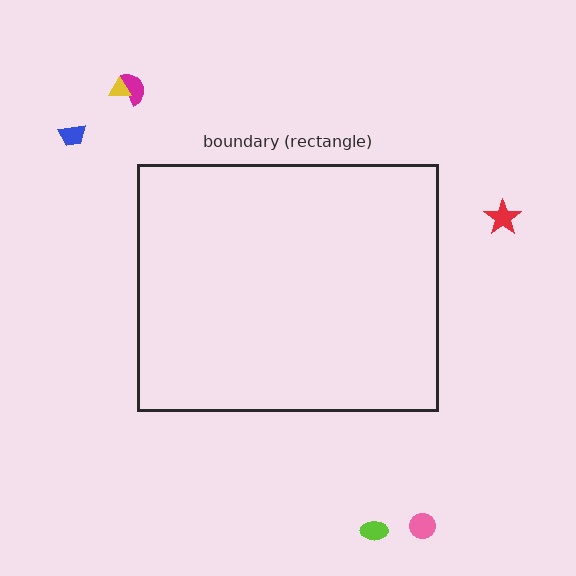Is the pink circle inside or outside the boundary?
Outside.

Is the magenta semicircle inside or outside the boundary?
Outside.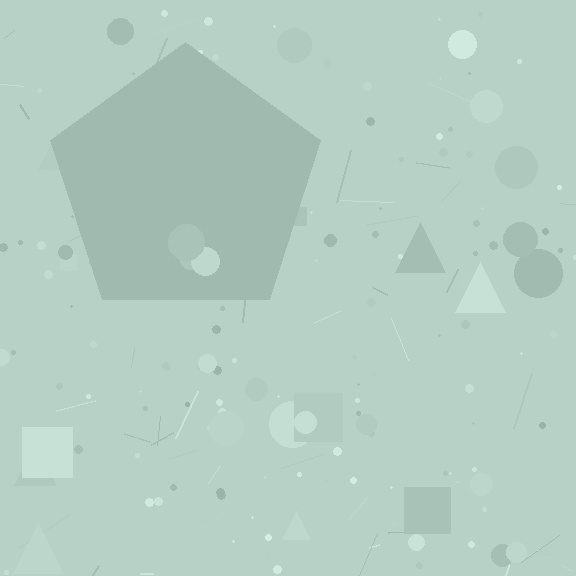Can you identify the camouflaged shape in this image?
The camouflaged shape is a pentagon.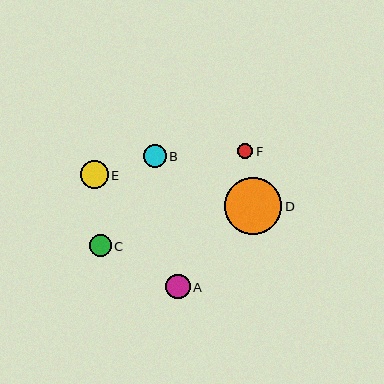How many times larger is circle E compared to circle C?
Circle E is approximately 1.3 times the size of circle C.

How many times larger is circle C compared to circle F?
Circle C is approximately 1.4 times the size of circle F.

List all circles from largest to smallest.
From largest to smallest: D, E, A, B, C, F.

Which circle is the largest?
Circle D is the largest with a size of approximately 57 pixels.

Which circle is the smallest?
Circle F is the smallest with a size of approximately 15 pixels.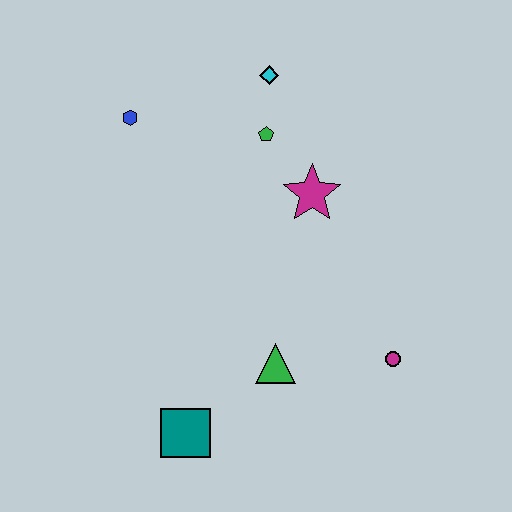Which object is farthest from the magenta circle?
The blue hexagon is farthest from the magenta circle.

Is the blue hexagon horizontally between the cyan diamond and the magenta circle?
No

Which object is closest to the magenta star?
The green pentagon is closest to the magenta star.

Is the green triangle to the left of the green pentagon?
No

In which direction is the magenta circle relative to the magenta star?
The magenta circle is below the magenta star.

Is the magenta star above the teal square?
Yes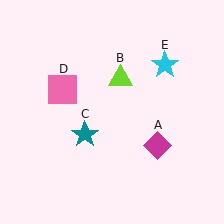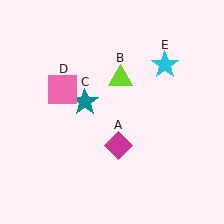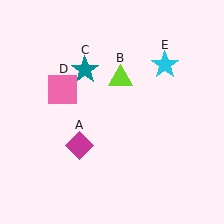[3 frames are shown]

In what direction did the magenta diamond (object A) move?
The magenta diamond (object A) moved left.